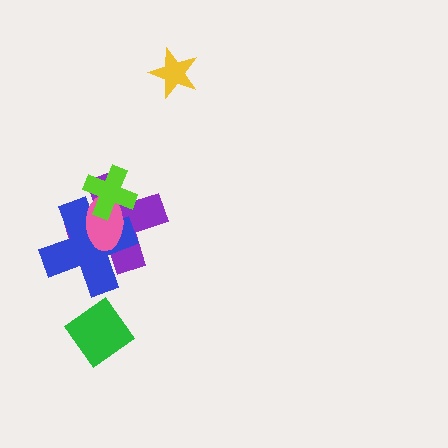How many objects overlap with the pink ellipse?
3 objects overlap with the pink ellipse.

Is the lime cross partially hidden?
No, no other shape covers it.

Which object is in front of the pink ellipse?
The lime cross is in front of the pink ellipse.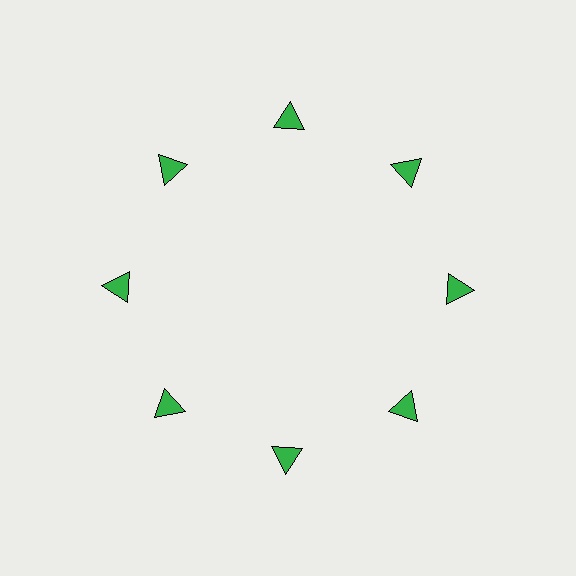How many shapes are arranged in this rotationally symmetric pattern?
There are 8 shapes, arranged in 8 groups of 1.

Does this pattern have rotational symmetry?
Yes, this pattern has 8-fold rotational symmetry. It looks the same after rotating 45 degrees around the center.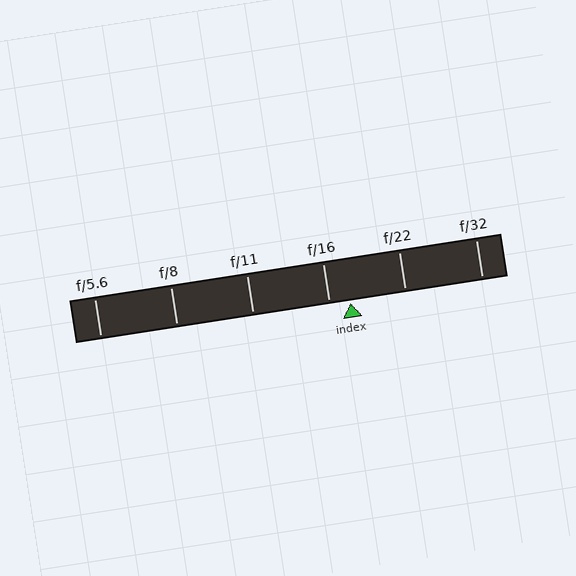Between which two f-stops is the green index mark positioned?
The index mark is between f/16 and f/22.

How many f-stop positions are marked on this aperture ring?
There are 6 f-stop positions marked.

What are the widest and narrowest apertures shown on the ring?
The widest aperture shown is f/5.6 and the narrowest is f/32.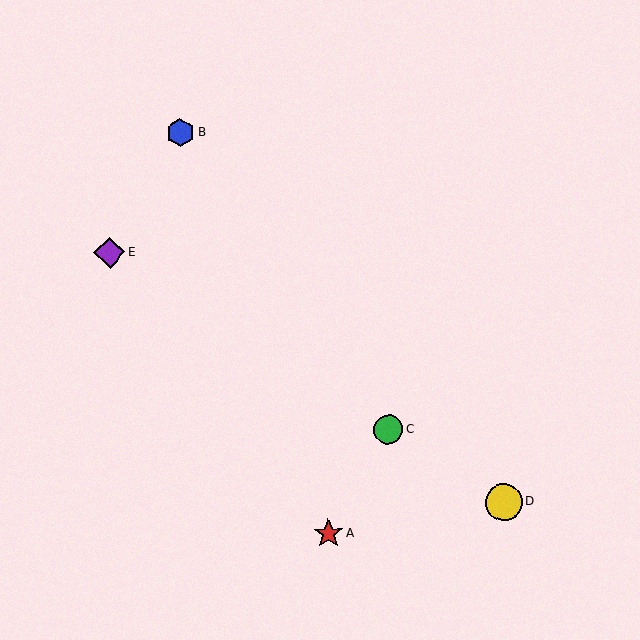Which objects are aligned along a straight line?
Objects C, D, E are aligned along a straight line.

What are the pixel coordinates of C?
Object C is at (388, 430).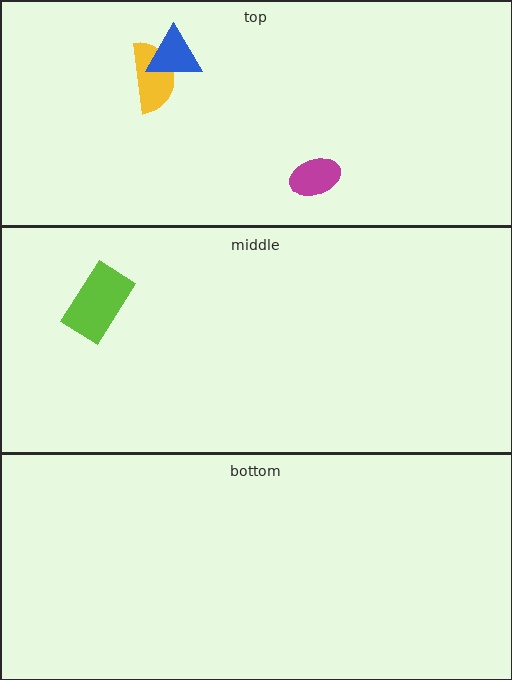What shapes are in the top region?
The yellow semicircle, the blue triangle, the magenta ellipse.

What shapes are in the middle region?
The lime rectangle.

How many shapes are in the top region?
3.